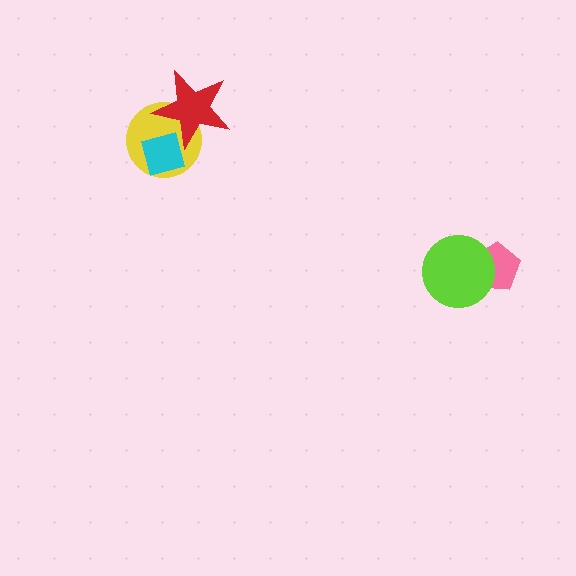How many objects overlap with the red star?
2 objects overlap with the red star.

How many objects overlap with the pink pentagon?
1 object overlaps with the pink pentagon.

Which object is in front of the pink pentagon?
The lime circle is in front of the pink pentagon.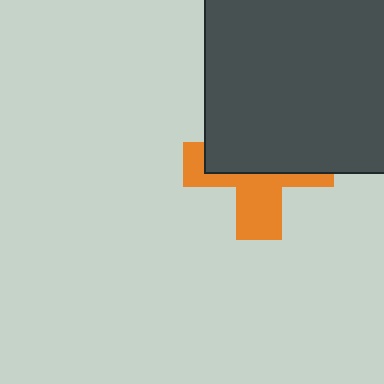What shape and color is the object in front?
The object in front is a dark gray rectangle.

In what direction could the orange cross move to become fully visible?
The orange cross could move down. That would shift it out from behind the dark gray rectangle entirely.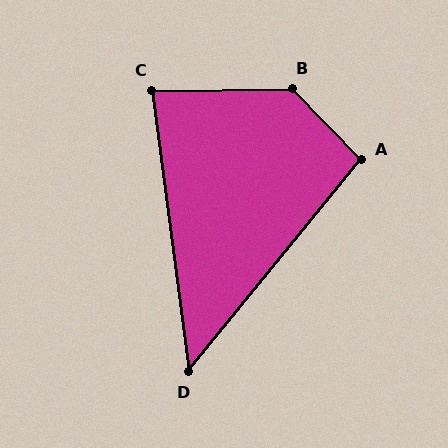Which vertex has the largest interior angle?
B, at approximately 133 degrees.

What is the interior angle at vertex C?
Approximately 83 degrees (acute).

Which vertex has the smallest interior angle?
D, at approximately 47 degrees.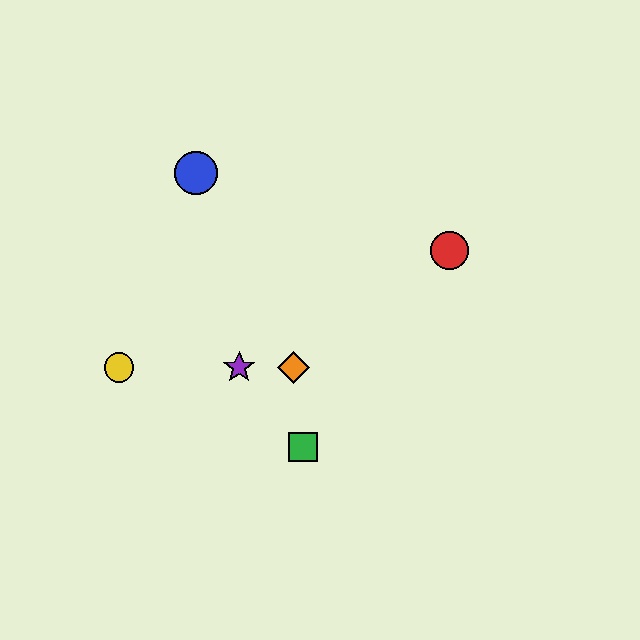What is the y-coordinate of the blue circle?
The blue circle is at y≈173.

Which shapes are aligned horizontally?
The yellow circle, the purple star, the orange diamond are aligned horizontally.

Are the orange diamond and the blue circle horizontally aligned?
No, the orange diamond is at y≈368 and the blue circle is at y≈173.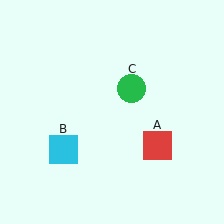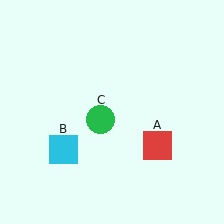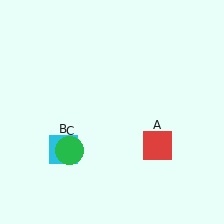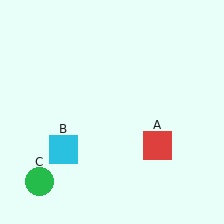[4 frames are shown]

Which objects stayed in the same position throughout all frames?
Red square (object A) and cyan square (object B) remained stationary.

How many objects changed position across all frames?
1 object changed position: green circle (object C).